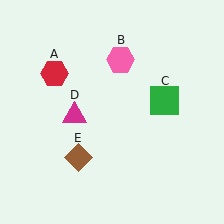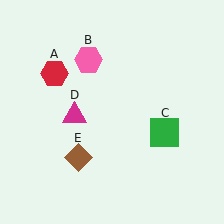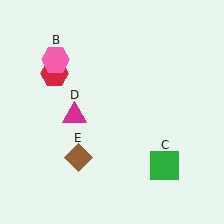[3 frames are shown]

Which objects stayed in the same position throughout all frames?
Red hexagon (object A) and magenta triangle (object D) and brown diamond (object E) remained stationary.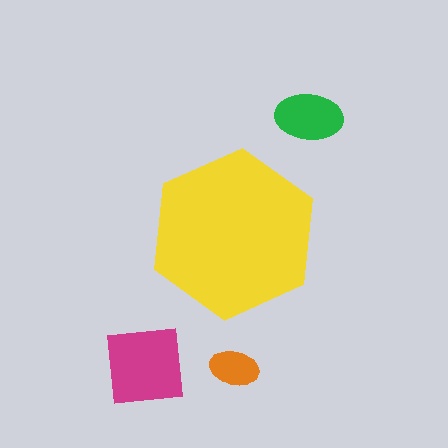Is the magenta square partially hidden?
No, the magenta square is fully visible.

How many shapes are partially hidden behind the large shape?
0 shapes are partially hidden.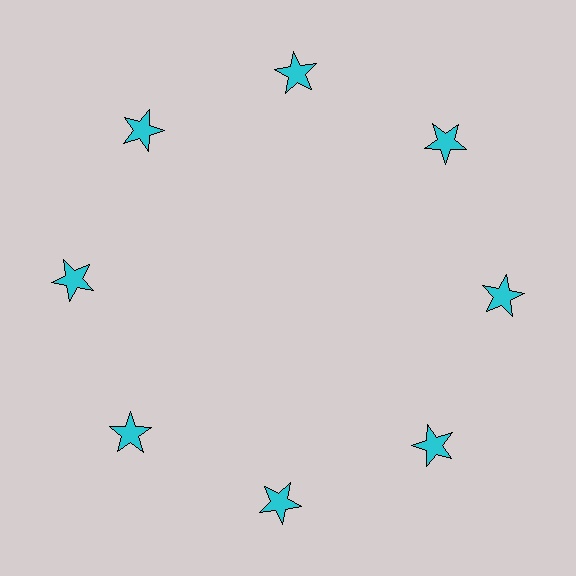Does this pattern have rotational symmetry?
Yes, this pattern has 8-fold rotational symmetry. It looks the same after rotating 45 degrees around the center.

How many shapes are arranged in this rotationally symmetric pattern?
There are 8 shapes, arranged in 8 groups of 1.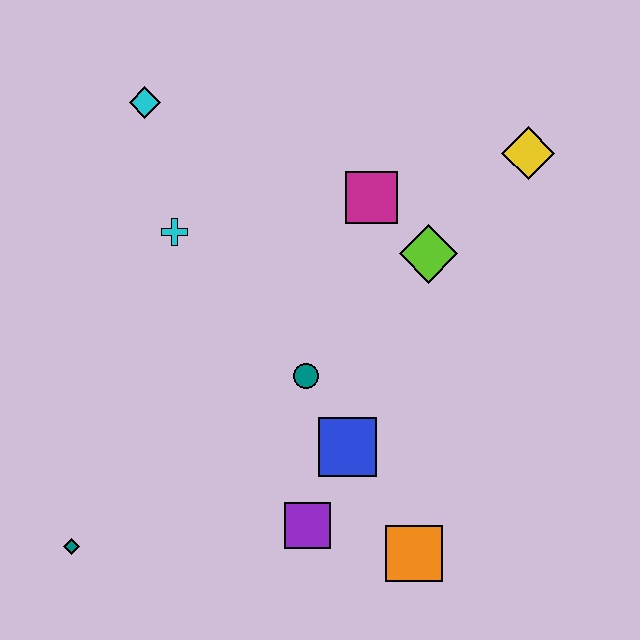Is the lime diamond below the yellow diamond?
Yes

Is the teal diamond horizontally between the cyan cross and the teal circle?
No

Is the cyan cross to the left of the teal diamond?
No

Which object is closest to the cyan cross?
The cyan diamond is closest to the cyan cross.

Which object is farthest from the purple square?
The cyan diamond is farthest from the purple square.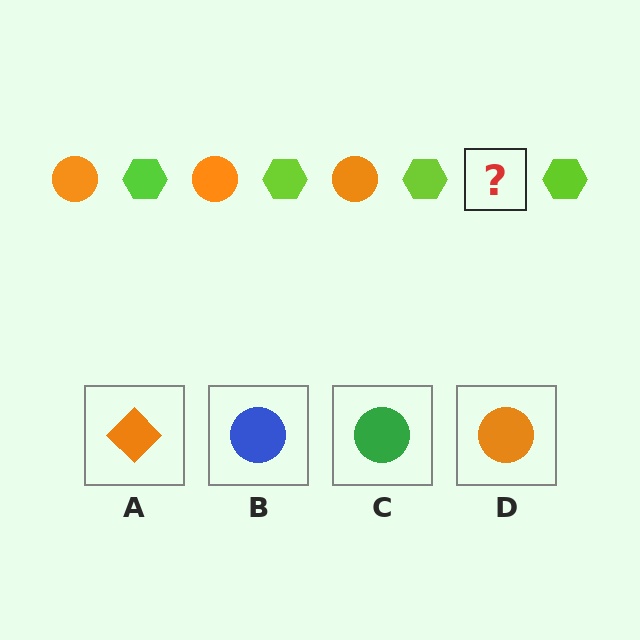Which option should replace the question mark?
Option D.